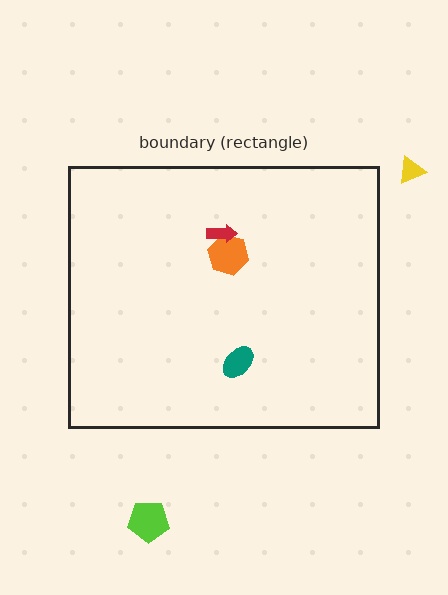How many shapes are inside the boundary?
3 inside, 2 outside.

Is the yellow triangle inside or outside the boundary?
Outside.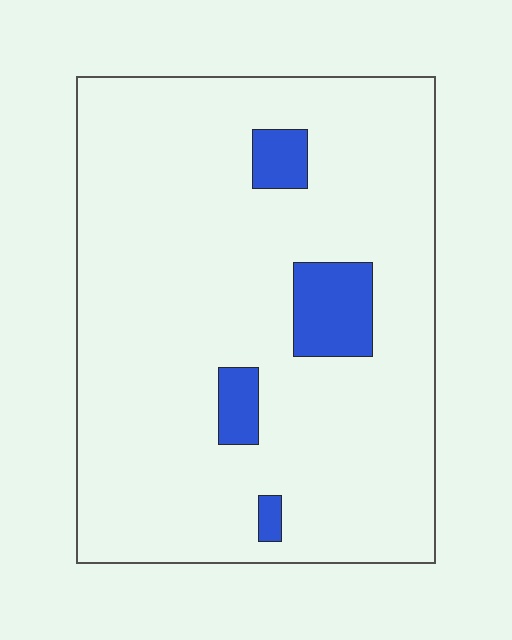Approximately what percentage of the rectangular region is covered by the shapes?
Approximately 10%.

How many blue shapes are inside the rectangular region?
4.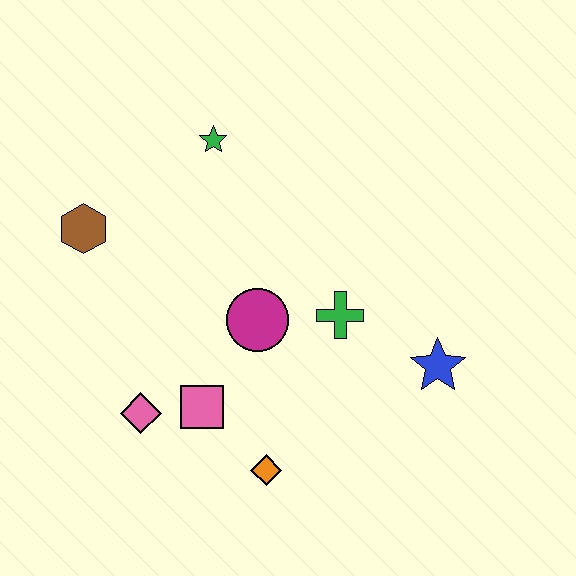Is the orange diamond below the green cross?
Yes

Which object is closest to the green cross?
The magenta circle is closest to the green cross.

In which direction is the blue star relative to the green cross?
The blue star is to the right of the green cross.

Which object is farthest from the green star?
The orange diamond is farthest from the green star.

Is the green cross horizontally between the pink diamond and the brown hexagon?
No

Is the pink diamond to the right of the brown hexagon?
Yes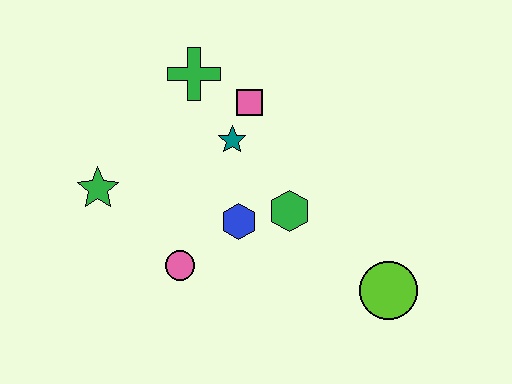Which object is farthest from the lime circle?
The green star is farthest from the lime circle.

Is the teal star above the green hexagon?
Yes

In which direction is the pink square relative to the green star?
The pink square is to the right of the green star.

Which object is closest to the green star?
The pink circle is closest to the green star.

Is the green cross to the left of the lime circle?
Yes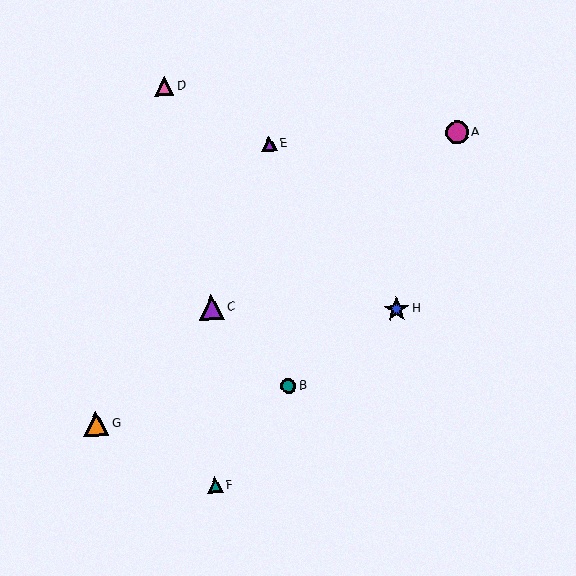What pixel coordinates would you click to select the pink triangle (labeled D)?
Click at (164, 87) to select the pink triangle D.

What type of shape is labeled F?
Shape F is a teal triangle.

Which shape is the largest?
The purple triangle (labeled C) is the largest.